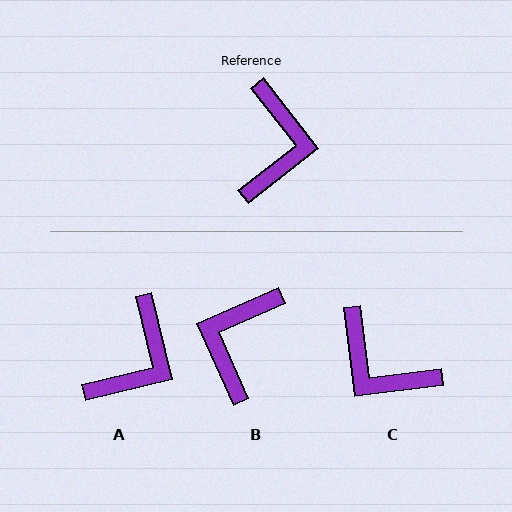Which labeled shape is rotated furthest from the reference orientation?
B, about 166 degrees away.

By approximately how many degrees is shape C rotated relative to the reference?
Approximately 121 degrees clockwise.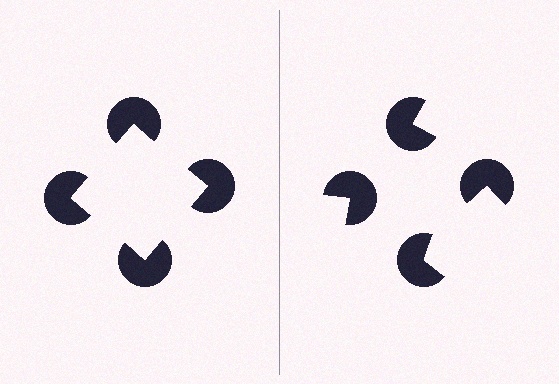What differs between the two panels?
The pac-man discs are positioned identically on both sides; only the wedge orientations differ. On the left they align to a square; on the right they are misaligned.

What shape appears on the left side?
An illusory square.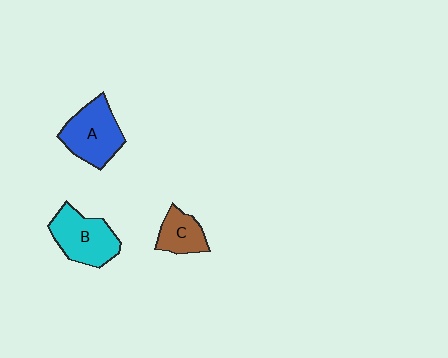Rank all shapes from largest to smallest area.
From largest to smallest: A (blue), B (cyan), C (brown).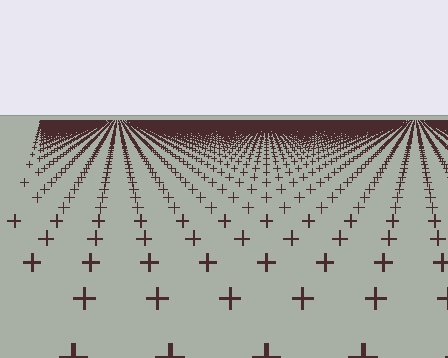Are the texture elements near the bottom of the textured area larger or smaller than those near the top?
Larger. Near the bottom, elements are closer to the viewer and appear at a bigger on-screen size.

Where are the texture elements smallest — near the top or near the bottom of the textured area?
Near the top.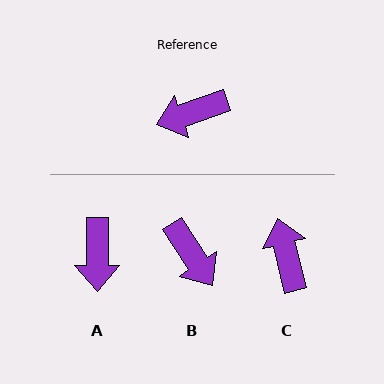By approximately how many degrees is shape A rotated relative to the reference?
Approximately 70 degrees counter-clockwise.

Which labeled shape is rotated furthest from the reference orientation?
B, about 103 degrees away.